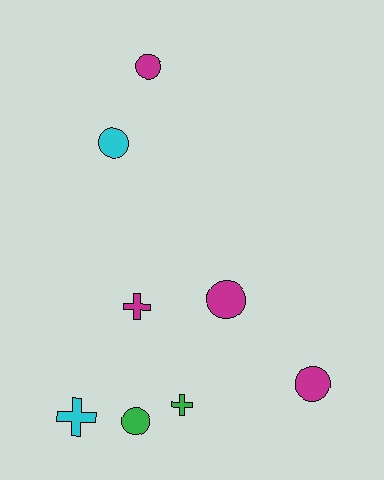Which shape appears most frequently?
Circle, with 5 objects.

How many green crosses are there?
There is 1 green cross.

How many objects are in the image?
There are 8 objects.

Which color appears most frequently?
Magenta, with 4 objects.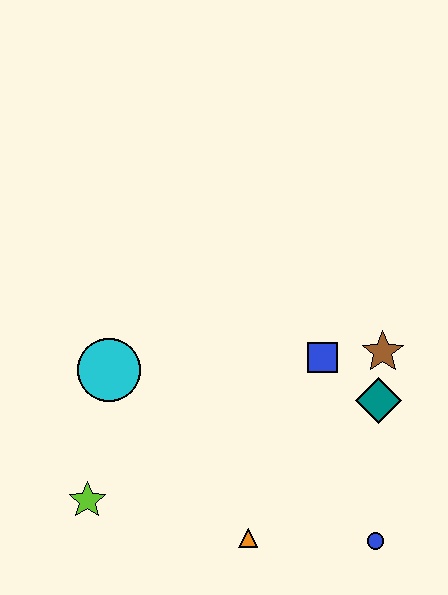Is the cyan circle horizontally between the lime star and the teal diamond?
Yes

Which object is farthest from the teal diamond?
The lime star is farthest from the teal diamond.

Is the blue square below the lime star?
No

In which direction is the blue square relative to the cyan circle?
The blue square is to the right of the cyan circle.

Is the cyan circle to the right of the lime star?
Yes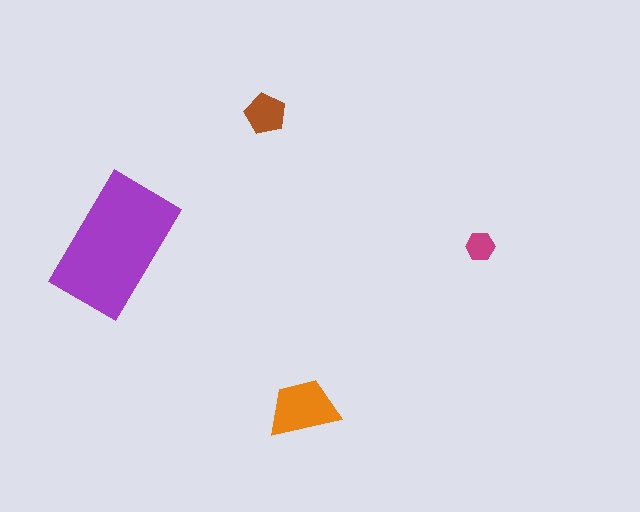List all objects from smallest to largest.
The magenta hexagon, the brown pentagon, the orange trapezoid, the purple rectangle.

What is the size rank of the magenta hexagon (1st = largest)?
4th.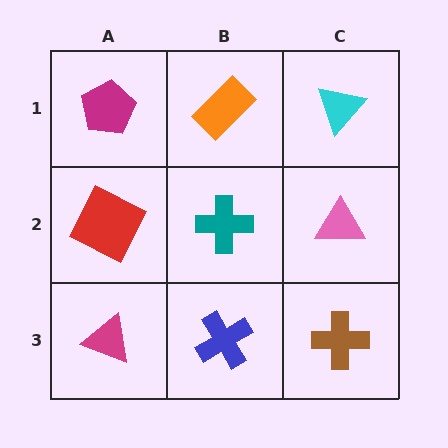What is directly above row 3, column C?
A pink triangle.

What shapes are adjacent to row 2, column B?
An orange rectangle (row 1, column B), a blue cross (row 3, column B), a red square (row 2, column A), a pink triangle (row 2, column C).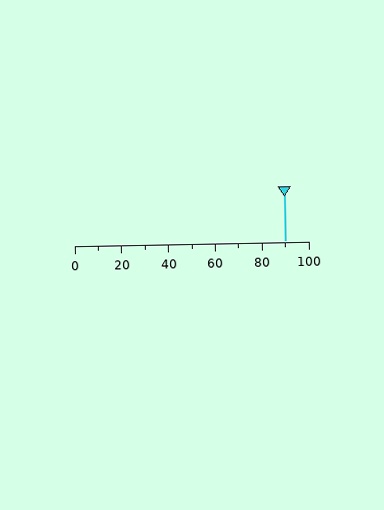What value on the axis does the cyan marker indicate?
The marker indicates approximately 90.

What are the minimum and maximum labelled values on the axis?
The axis runs from 0 to 100.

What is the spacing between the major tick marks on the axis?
The major ticks are spaced 20 apart.